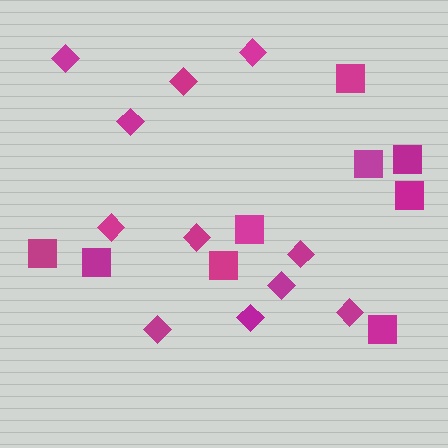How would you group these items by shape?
There are 2 groups: one group of squares (9) and one group of diamonds (11).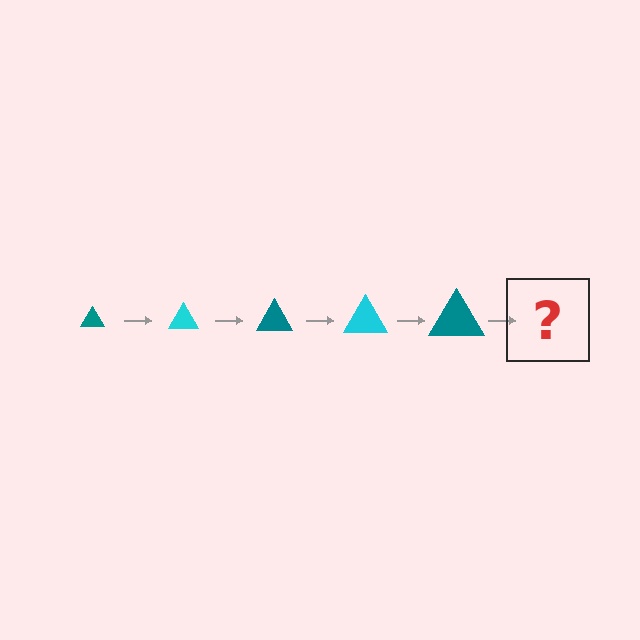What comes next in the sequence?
The next element should be a cyan triangle, larger than the previous one.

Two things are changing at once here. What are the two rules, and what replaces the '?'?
The two rules are that the triangle grows larger each step and the color cycles through teal and cyan. The '?' should be a cyan triangle, larger than the previous one.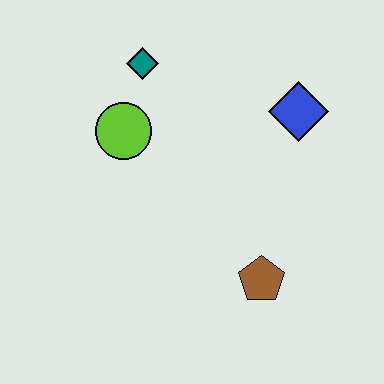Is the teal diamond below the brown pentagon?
No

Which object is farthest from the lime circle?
The brown pentagon is farthest from the lime circle.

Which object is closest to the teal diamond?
The lime circle is closest to the teal diamond.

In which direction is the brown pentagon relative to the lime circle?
The brown pentagon is below the lime circle.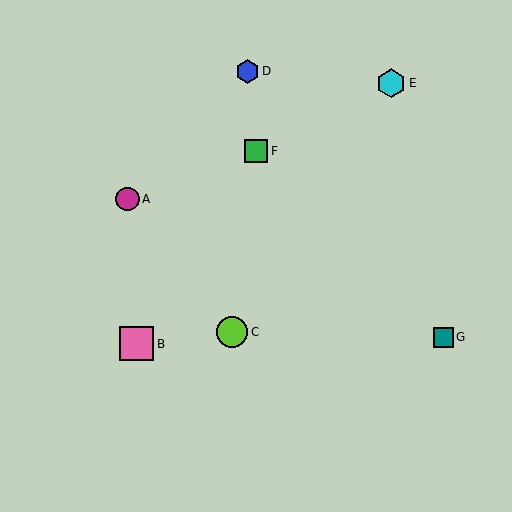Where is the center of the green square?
The center of the green square is at (256, 151).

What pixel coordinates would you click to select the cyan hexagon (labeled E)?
Click at (391, 83) to select the cyan hexagon E.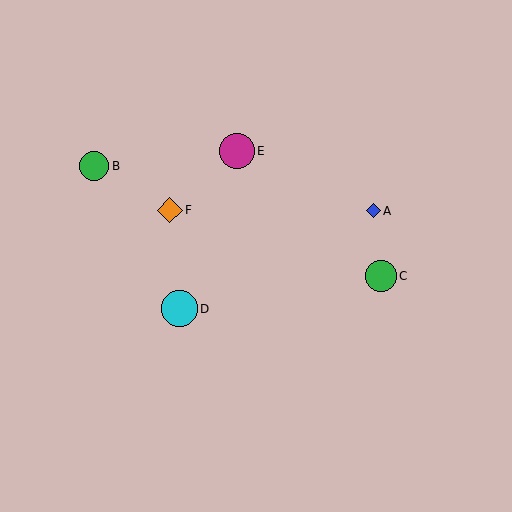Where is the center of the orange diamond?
The center of the orange diamond is at (170, 210).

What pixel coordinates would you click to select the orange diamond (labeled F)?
Click at (170, 210) to select the orange diamond F.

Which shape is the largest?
The cyan circle (labeled D) is the largest.